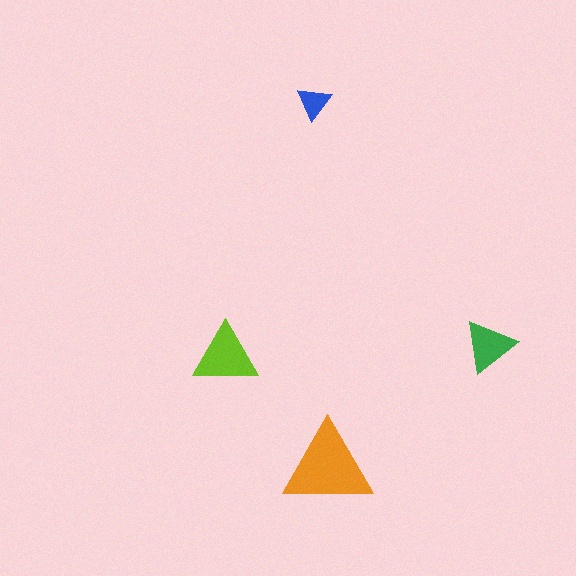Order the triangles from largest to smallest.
the orange one, the lime one, the green one, the blue one.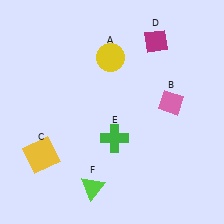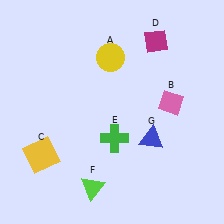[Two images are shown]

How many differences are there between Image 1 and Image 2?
There is 1 difference between the two images.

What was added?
A blue triangle (G) was added in Image 2.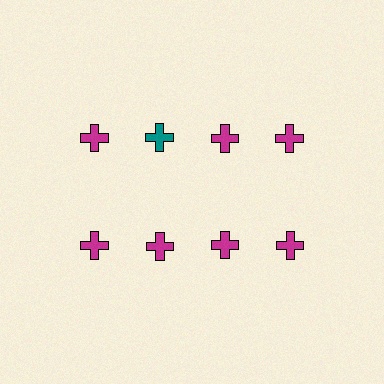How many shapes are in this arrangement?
There are 8 shapes arranged in a grid pattern.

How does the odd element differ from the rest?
It has a different color: teal instead of magenta.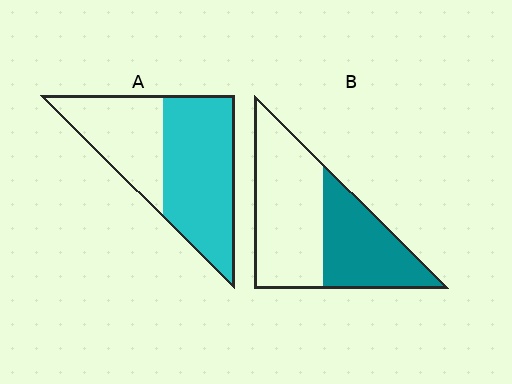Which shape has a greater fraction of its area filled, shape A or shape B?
Shape A.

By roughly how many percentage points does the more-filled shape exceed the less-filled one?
By roughly 20 percentage points (A over B).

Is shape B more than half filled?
No.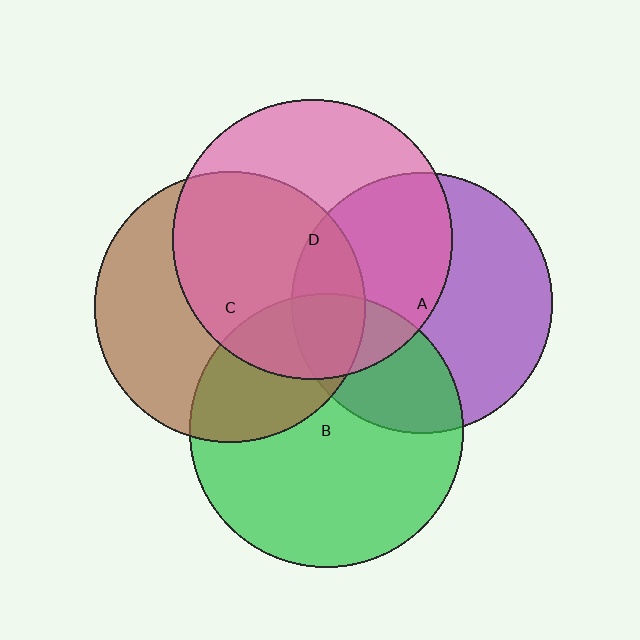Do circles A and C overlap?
Yes.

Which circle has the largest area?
Circle D (pink).